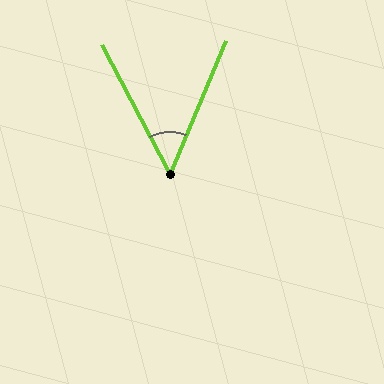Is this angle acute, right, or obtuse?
It is acute.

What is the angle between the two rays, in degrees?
Approximately 51 degrees.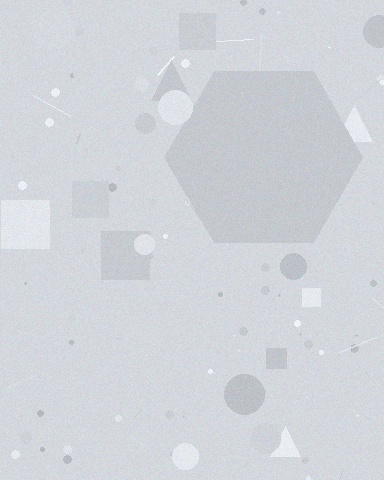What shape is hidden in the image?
A hexagon is hidden in the image.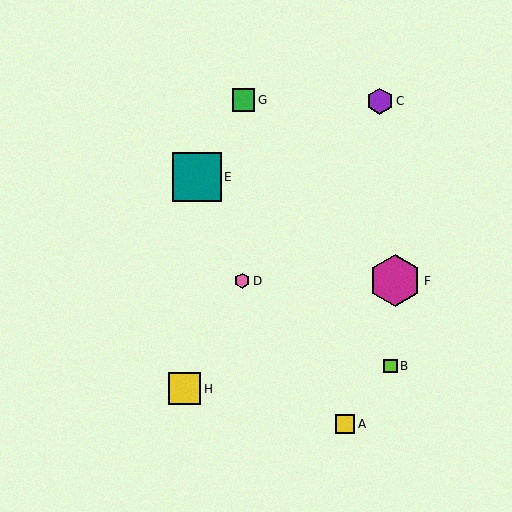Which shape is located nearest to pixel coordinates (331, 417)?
The yellow square (labeled A) at (345, 424) is nearest to that location.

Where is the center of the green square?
The center of the green square is at (243, 100).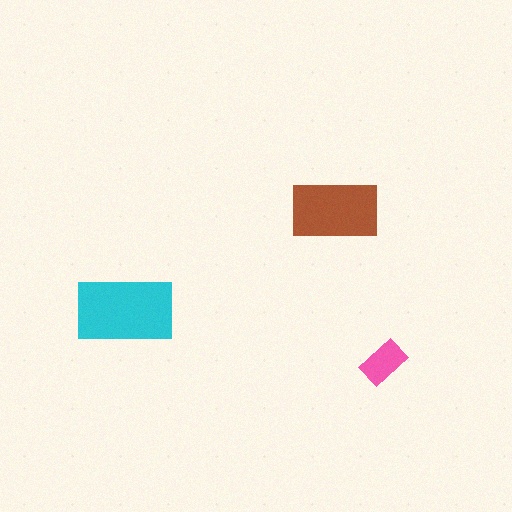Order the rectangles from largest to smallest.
the cyan one, the brown one, the pink one.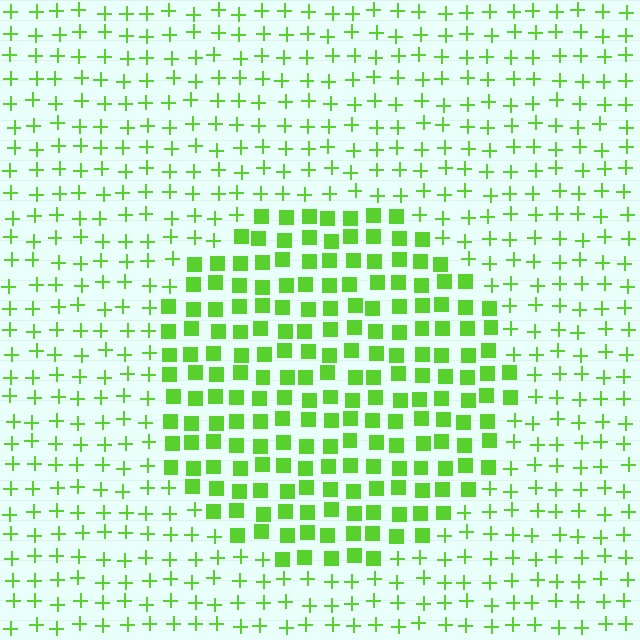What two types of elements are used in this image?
The image uses squares inside the circle region and plus signs outside it.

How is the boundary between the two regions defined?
The boundary is defined by a change in element shape: squares inside vs. plus signs outside. All elements share the same color and spacing.